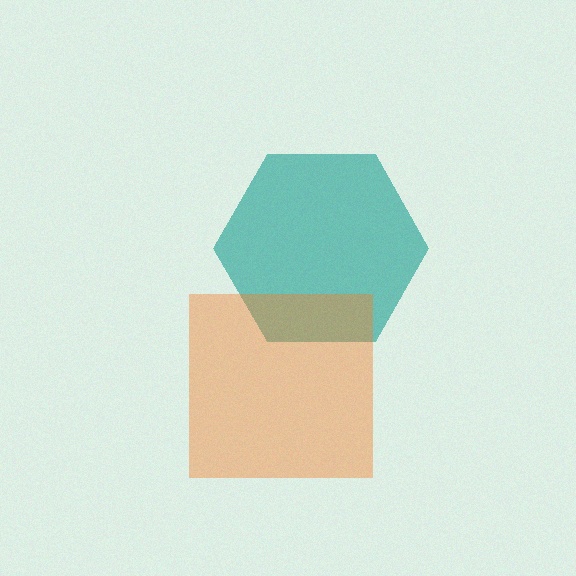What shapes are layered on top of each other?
The layered shapes are: a teal hexagon, an orange square.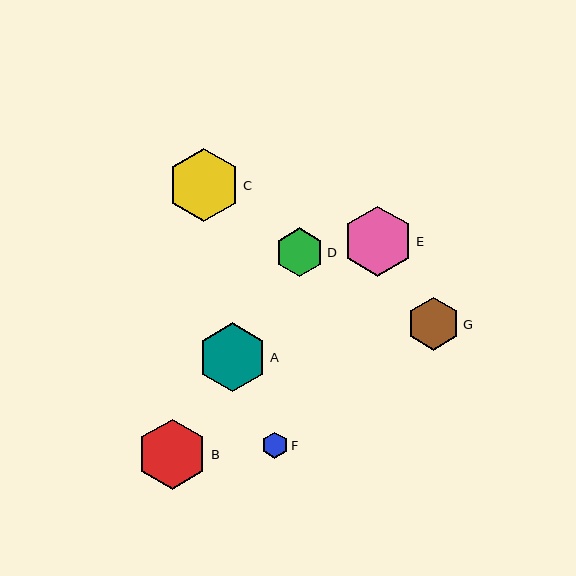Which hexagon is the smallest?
Hexagon F is the smallest with a size of approximately 26 pixels.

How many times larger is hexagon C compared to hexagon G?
Hexagon C is approximately 1.4 times the size of hexagon G.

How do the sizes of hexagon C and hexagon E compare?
Hexagon C and hexagon E are approximately the same size.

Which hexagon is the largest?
Hexagon C is the largest with a size of approximately 73 pixels.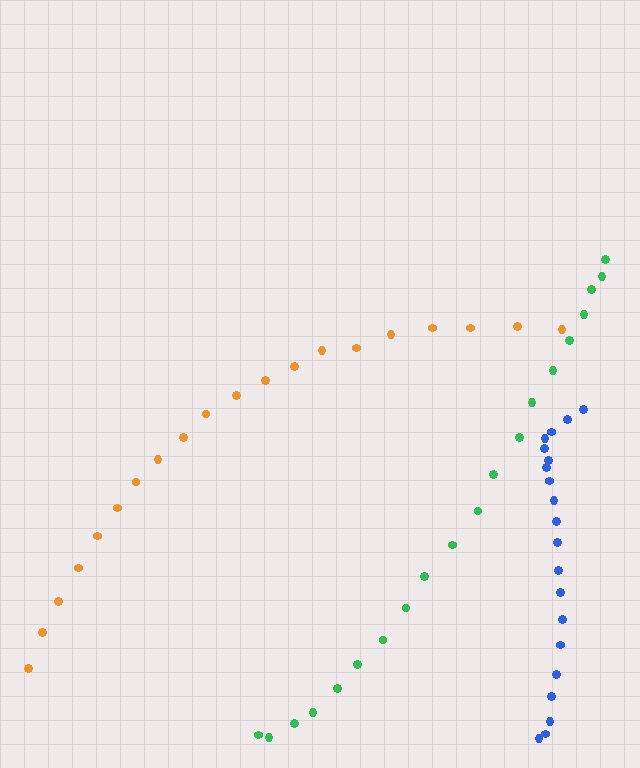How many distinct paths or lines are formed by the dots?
There are 3 distinct paths.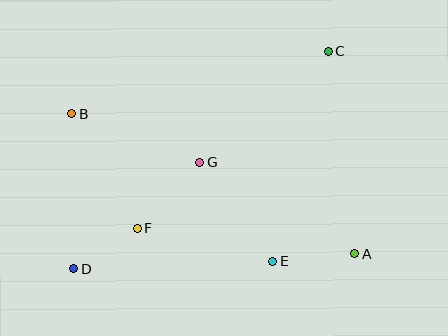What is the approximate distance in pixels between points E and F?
The distance between E and F is approximately 140 pixels.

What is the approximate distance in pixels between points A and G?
The distance between A and G is approximately 180 pixels.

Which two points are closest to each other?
Points D and F are closest to each other.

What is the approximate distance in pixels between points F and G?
The distance between F and G is approximately 91 pixels.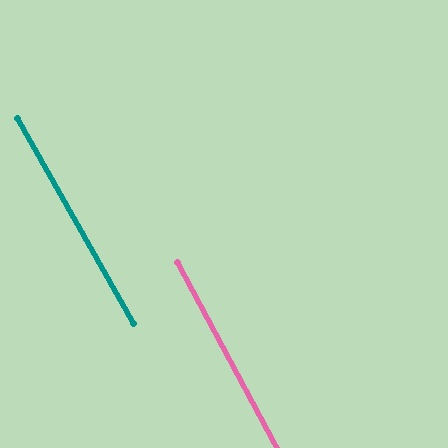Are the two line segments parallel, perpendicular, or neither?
Parallel — their directions differ by only 1.2°.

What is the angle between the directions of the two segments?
Approximately 1 degree.